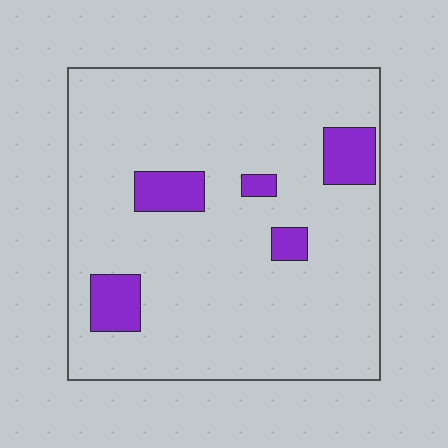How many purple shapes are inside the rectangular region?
5.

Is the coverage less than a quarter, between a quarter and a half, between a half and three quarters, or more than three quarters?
Less than a quarter.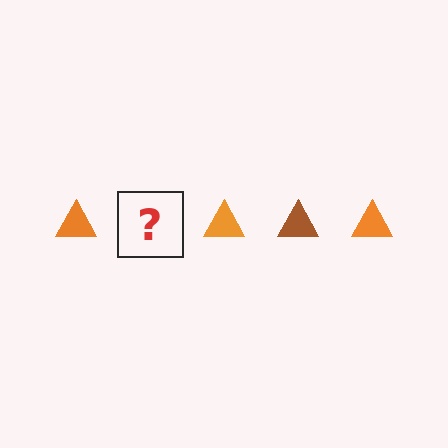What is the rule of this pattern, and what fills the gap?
The rule is that the pattern cycles through orange, brown triangles. The gap should be filled with a brown triangle.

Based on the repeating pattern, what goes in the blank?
The blank should be a brown triangle.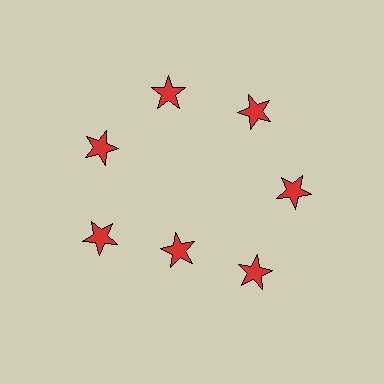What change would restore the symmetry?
The symmetry would be restored by moving it outward, back onto the ring so that all 7 stars sit at equal angles and equal distance from the center.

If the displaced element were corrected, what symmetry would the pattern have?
It would have 7-fold rotational symmetry — the pattern would map onto itself every 51 degrees.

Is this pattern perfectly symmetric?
No. The 7 red stars are arranged in a ring, but one element near the 6 o'clock position is pulled inward toward the center, breaking the 7-fold rotational symmetry.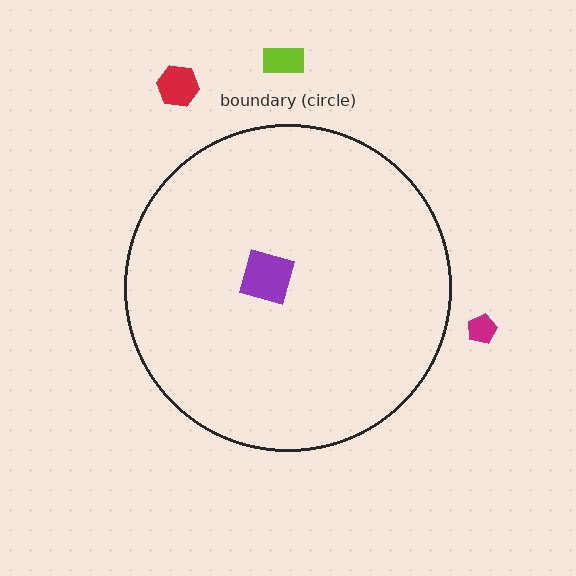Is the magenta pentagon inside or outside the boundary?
Outside.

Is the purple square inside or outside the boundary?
Inside.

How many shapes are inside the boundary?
1 inside, 3 outside.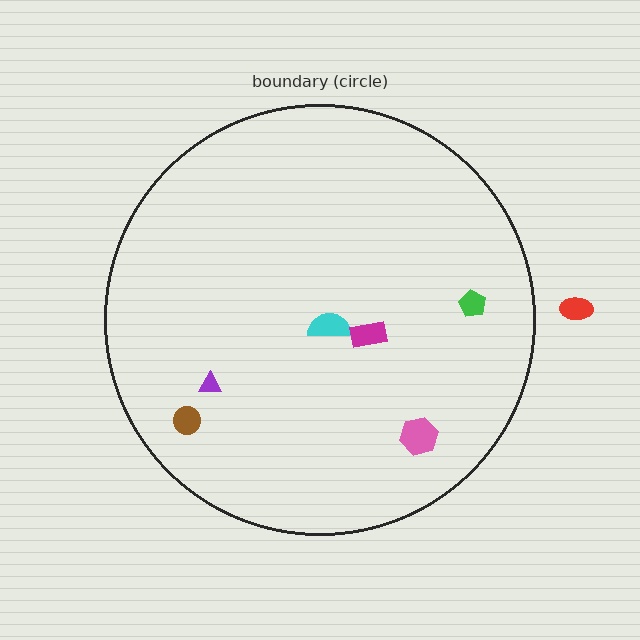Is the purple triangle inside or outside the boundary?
Inside.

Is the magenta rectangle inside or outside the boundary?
Inside.